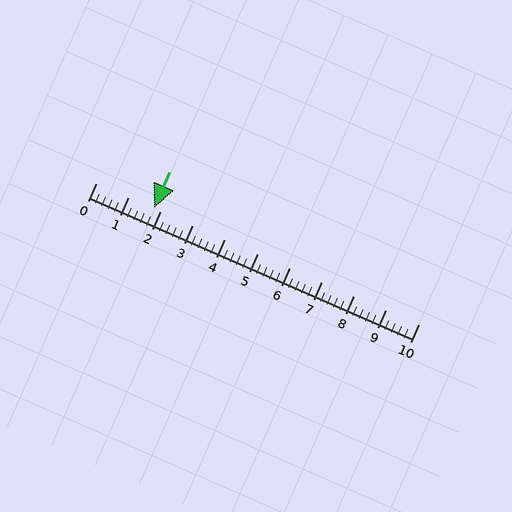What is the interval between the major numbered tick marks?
The major tick marks are spaced 1 units apart.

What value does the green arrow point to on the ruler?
The green arrow points to approximately 1.8.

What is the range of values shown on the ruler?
The ruler shows values from 0 to 10.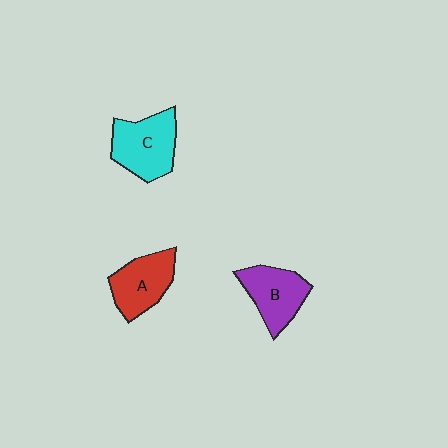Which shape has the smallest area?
Shape B (purple).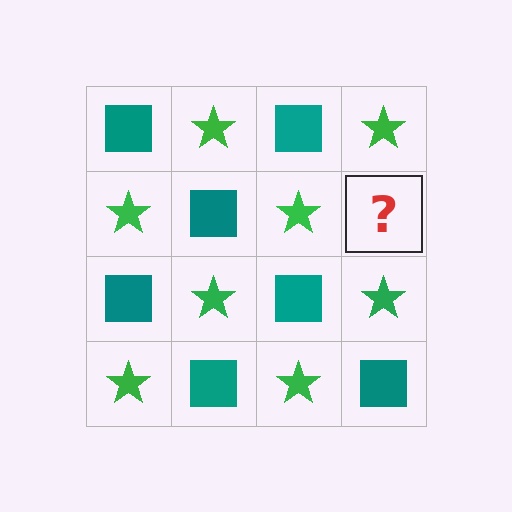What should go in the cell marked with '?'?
The missing cell should contain a teal square.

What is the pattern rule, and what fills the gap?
The rule is that it alternates teal square and green star in a checkerboard pattern. The gap should be filled with a teal square.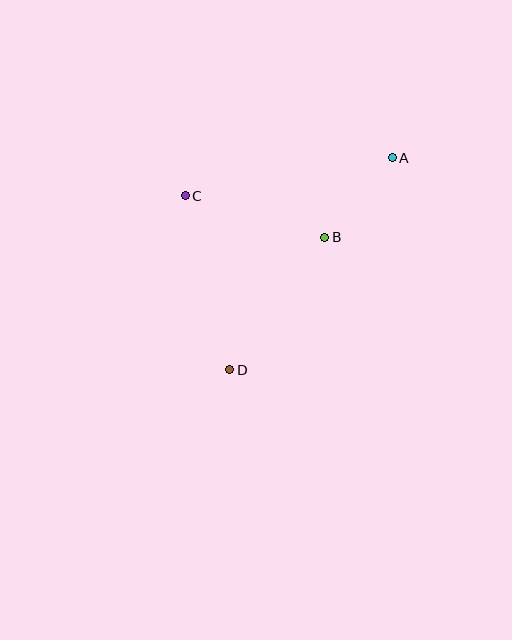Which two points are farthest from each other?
Points A and D are farthest from each other.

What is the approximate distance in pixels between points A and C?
The distance between A and C is approximately 210 pixels.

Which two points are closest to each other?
Points A and B are closest to each other.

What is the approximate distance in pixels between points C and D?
The distance between C and D is approximately 180 pixels.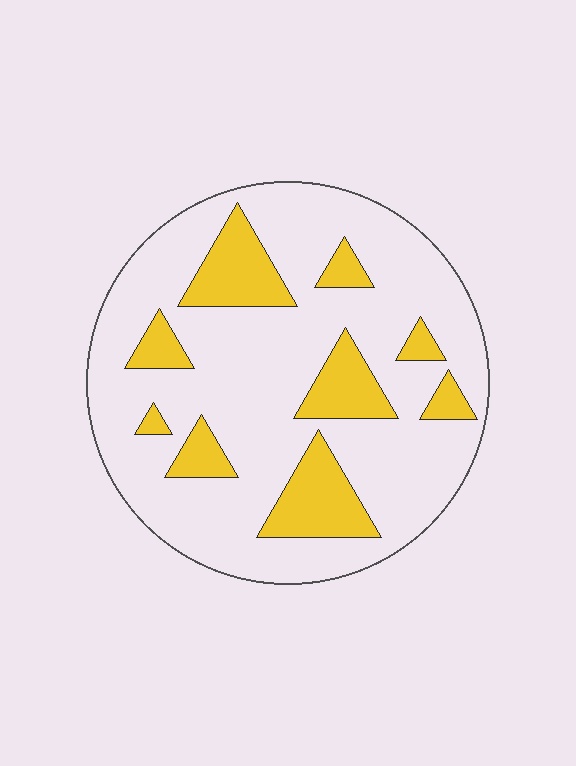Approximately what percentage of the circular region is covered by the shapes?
Approximately 20%.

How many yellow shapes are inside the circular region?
9.